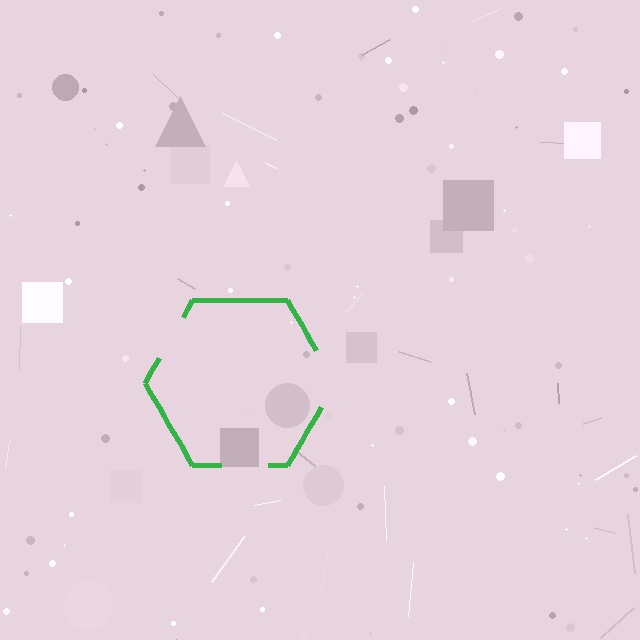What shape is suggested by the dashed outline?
The dashed outline suggests a hexagon.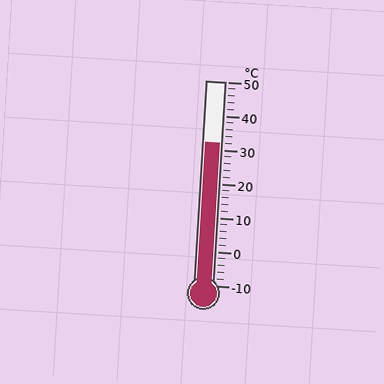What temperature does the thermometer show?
The thermometer shows approximately 32°C.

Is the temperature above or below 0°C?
The temperature is above 0°C.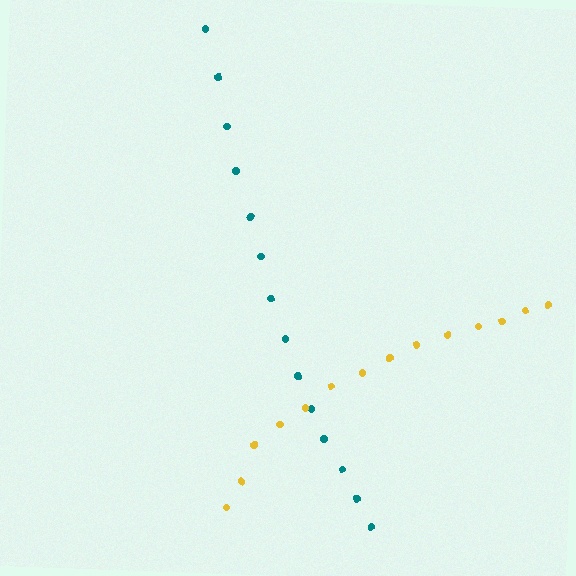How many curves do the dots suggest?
There are 2 distinct paths.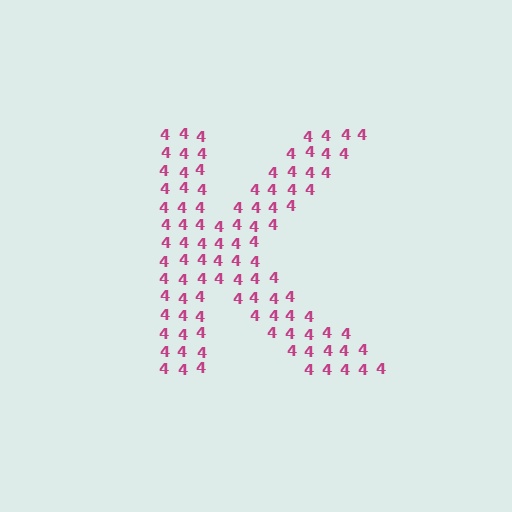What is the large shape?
The large shape is the letter K.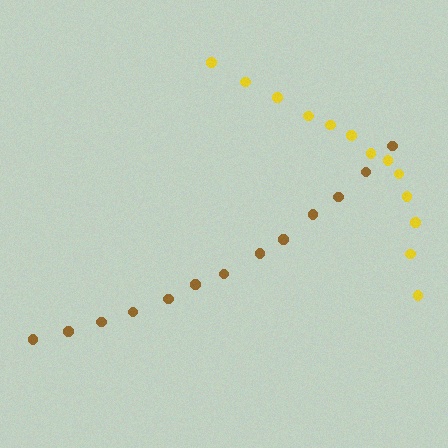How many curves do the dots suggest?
There are 2 distinct paths.